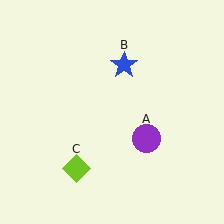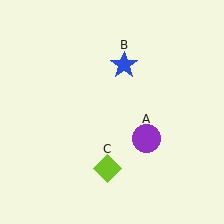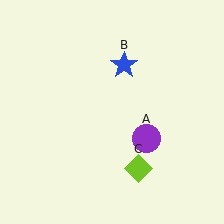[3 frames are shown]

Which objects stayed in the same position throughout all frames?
Purple circle (object A) and blue star (object B) remained stationary.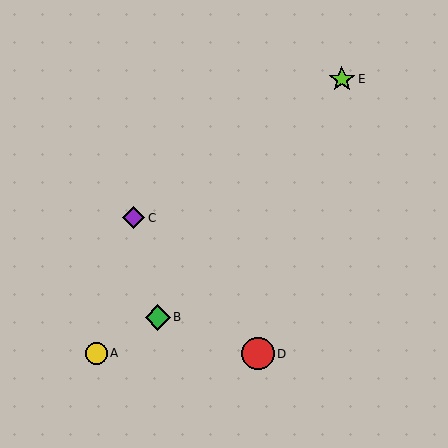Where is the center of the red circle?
The center of the red circle is at (258, 354).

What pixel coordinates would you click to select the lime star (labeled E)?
Click at (342, 79) to select the lime star E.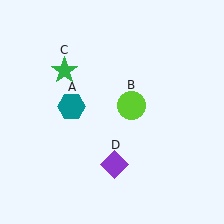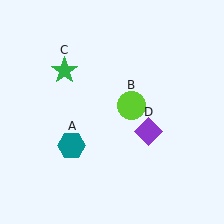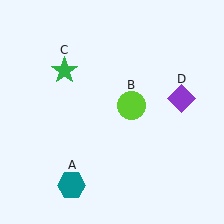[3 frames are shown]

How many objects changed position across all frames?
2 objects changed position: teal hexagon (object A), purple diamond (object D).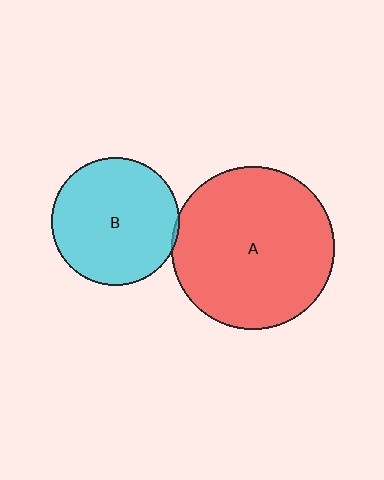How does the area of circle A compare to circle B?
Approximately 1.6 times.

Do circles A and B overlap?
Yes.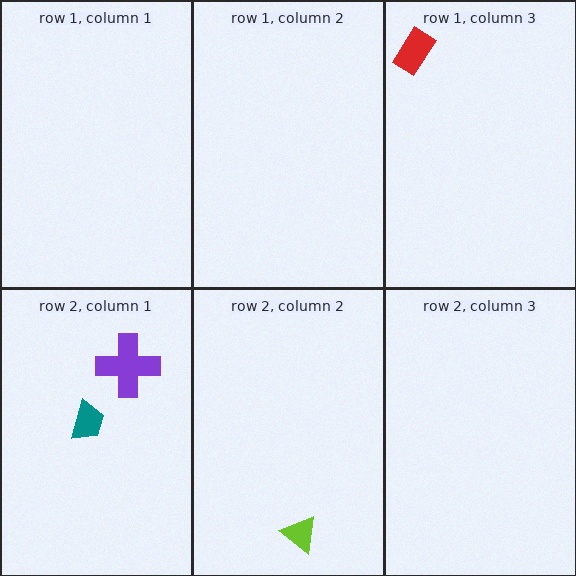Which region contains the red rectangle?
The row 1, column 3 region.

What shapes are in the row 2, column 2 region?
The lime triangle.